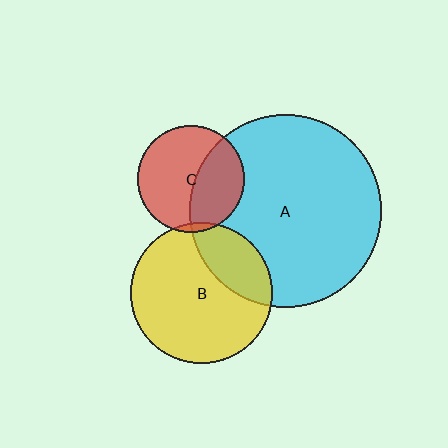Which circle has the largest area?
Circle A (cyan).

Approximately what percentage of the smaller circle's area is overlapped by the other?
Approximately 40%.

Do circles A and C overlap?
Yes.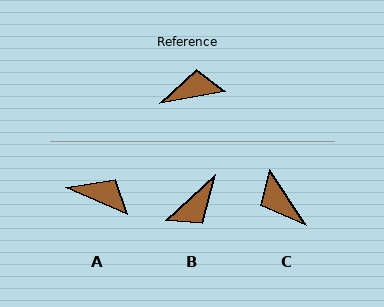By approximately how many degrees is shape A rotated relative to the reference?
Approximately 33 degrees clockwise.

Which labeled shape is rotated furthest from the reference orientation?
B, about 147 degrees away.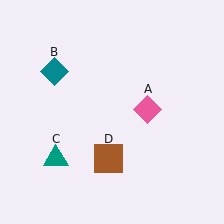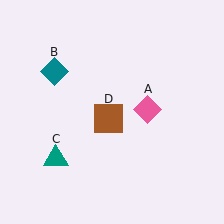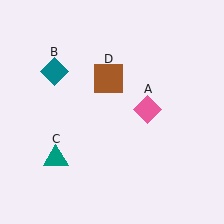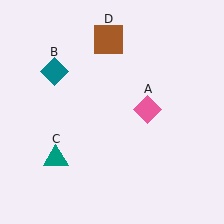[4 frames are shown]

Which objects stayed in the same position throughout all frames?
Pink diamond (object A) and teal diamond (object B) and teal triangle (object C) remained stationary.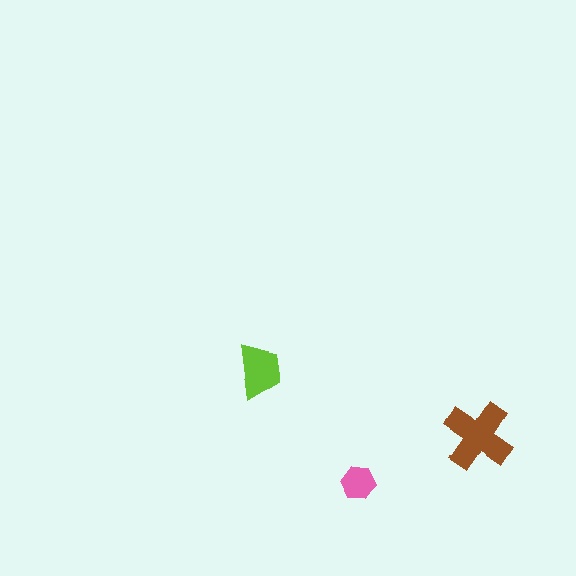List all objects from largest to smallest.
The brown cross, the lime trapezoid, the pink hexagon.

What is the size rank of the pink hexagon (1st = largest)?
3rd.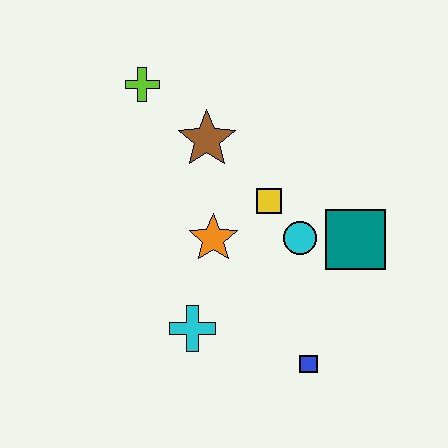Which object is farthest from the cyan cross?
The lime cross is farthest from the cyan cross.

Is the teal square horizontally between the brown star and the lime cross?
No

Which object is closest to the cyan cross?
The orange star is closest to the cyan cross.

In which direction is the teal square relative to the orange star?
The teal square is to the right of the orange star.